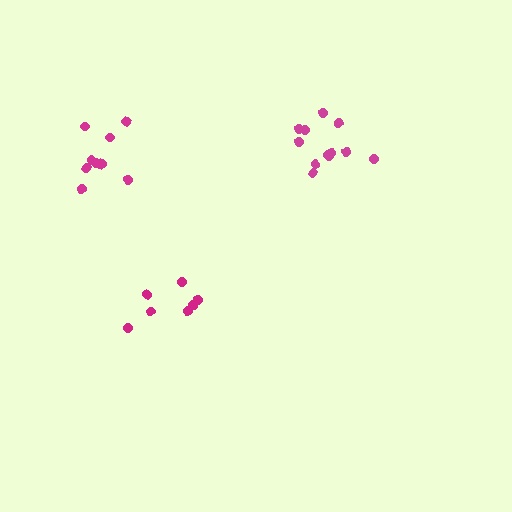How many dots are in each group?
Group 1: 7 dots, Group 2: 12 dots, Group 3: 10 dots (29 total).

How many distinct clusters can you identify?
There are 3 distinct clusters.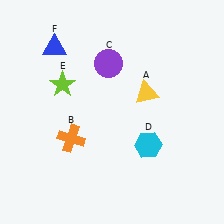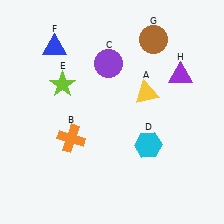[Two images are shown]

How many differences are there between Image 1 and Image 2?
There are 2 differences between the two images.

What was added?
A brown circle (G), a purple triangle (H) were added in Image 2.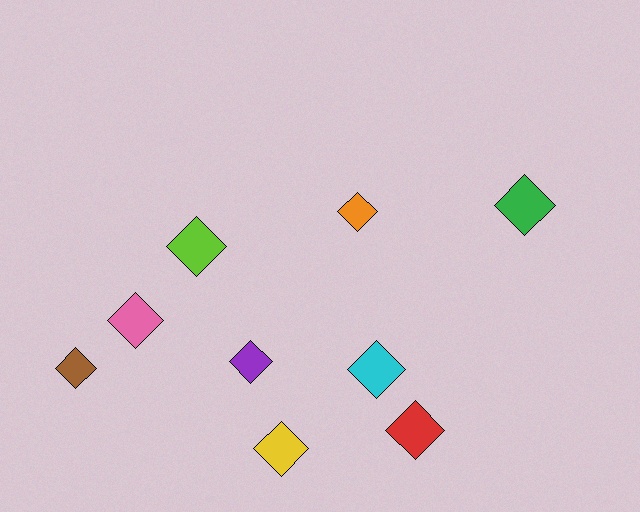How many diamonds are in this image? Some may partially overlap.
There are 9 diamonds.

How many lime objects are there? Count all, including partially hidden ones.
There is 1 lime object.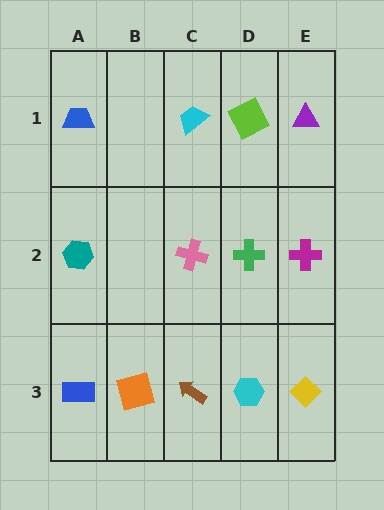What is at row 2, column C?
A pink cross.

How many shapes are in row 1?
4 shapes.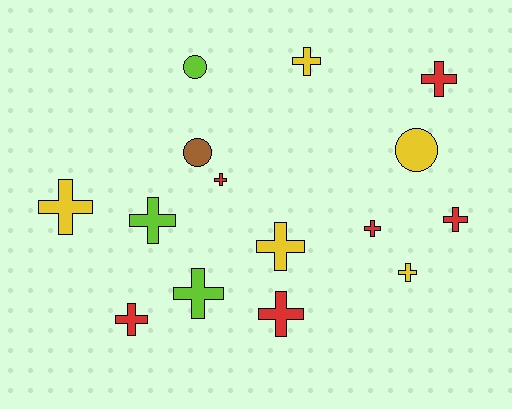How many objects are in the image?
There are 15 objects.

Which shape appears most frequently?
Cross, with 12 objects.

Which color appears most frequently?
Red, with 6 objects.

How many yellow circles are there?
There is 1 yellow circle.